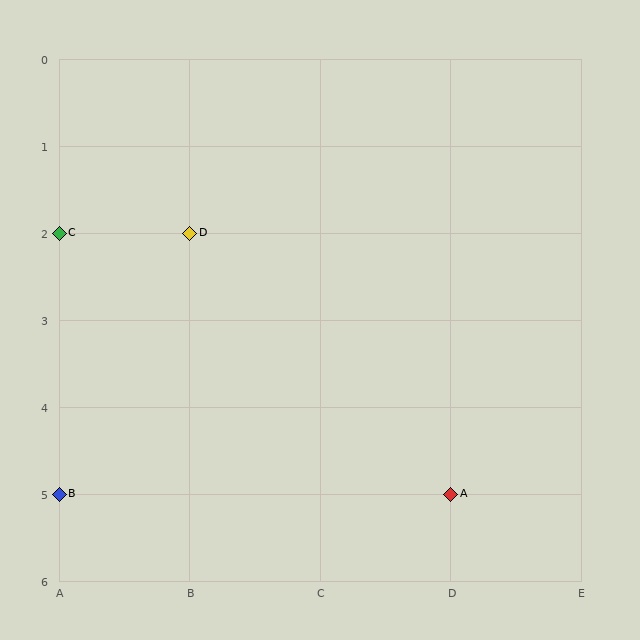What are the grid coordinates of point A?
Point A is at grid coordinates (D, 5).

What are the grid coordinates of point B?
Point B is at grid coordinates (A, 5).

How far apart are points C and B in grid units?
Points C and B are 3 rows apart.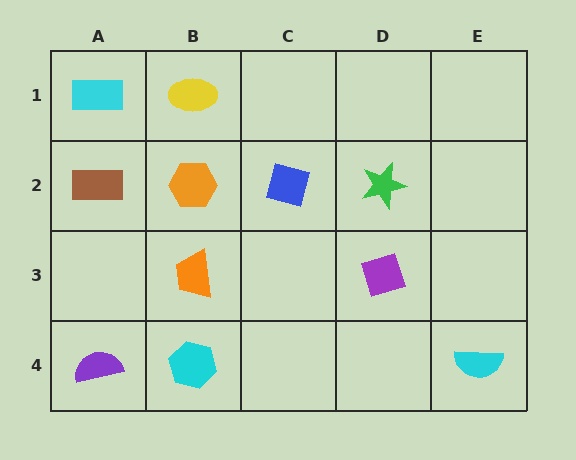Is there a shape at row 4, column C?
No, that cell is empty.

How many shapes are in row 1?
2 shapes.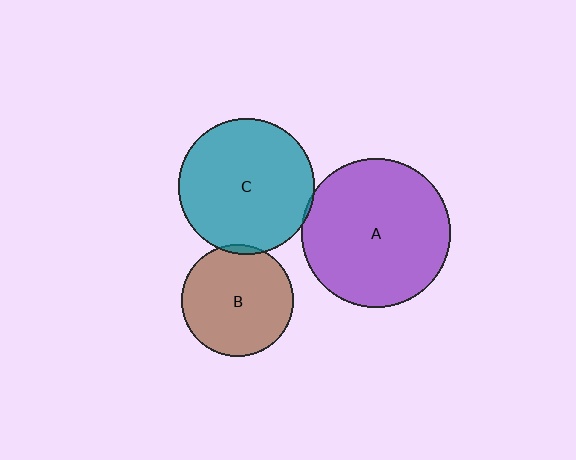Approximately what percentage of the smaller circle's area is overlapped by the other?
Approximately 5%.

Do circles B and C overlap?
Yes.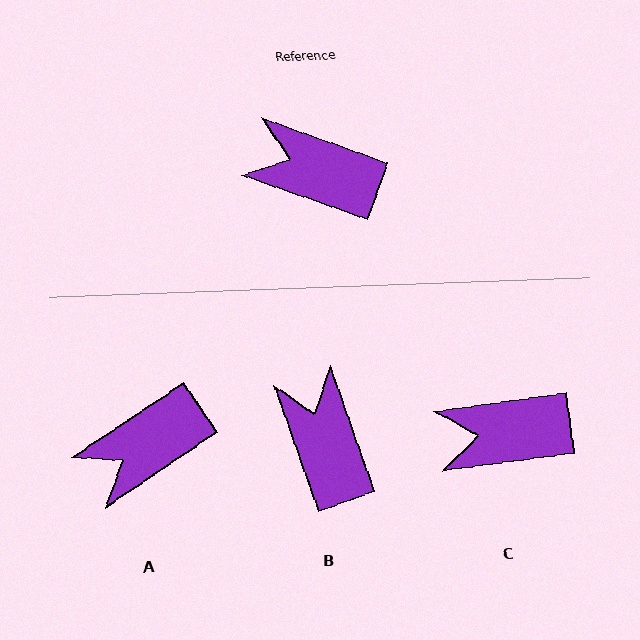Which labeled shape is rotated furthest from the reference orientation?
A, about 54 degrees away.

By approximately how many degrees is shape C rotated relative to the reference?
Approximately 27 degrees counter-clockwise.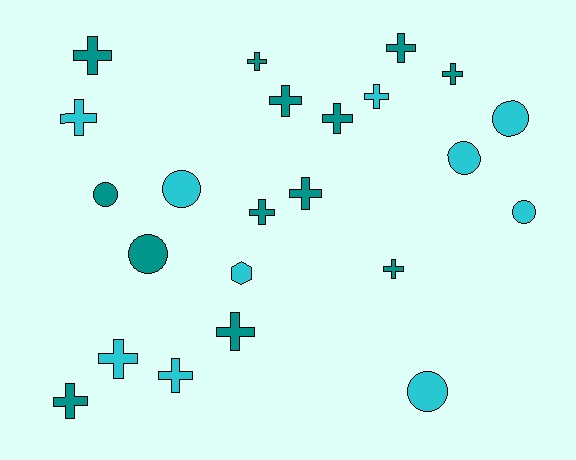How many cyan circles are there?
There are 5 cyan circles.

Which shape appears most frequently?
Cross, with 15 objects.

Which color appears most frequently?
Teal, with 13 objects.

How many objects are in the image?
There are 23 objects.